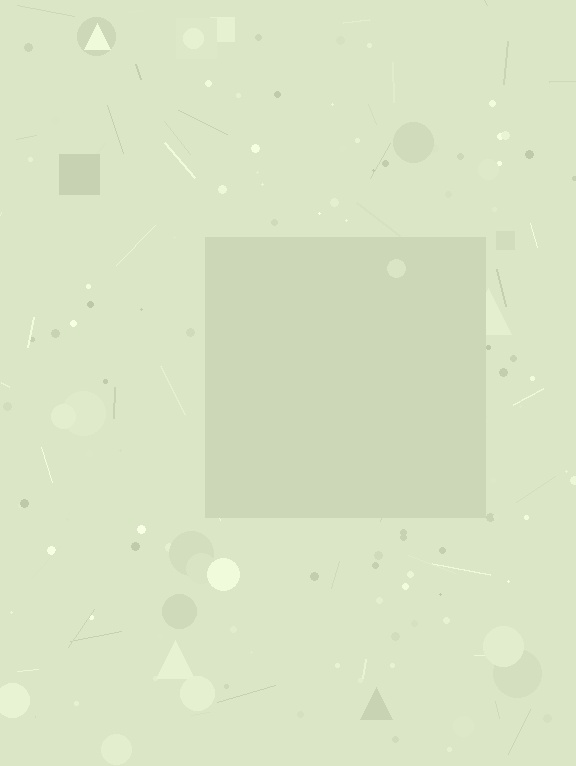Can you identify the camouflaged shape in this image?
The camouflaged shape is a square.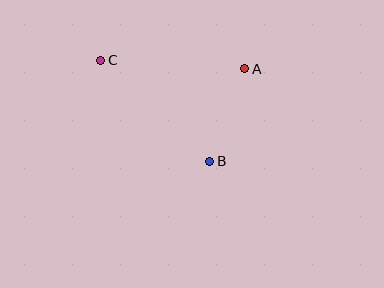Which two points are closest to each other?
Points A and B are closest to each other.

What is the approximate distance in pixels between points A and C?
The distance between A and C is approximately 144 pixels.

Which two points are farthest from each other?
Points B and C are farthest from each other.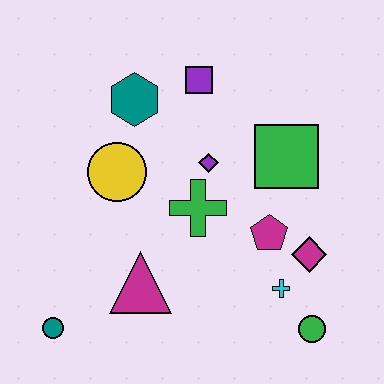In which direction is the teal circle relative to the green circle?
The teal circle is to the left of the green circle.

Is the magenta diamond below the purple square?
Yes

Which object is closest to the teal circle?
The magenta triangle is closest to the teal circle.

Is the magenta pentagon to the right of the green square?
No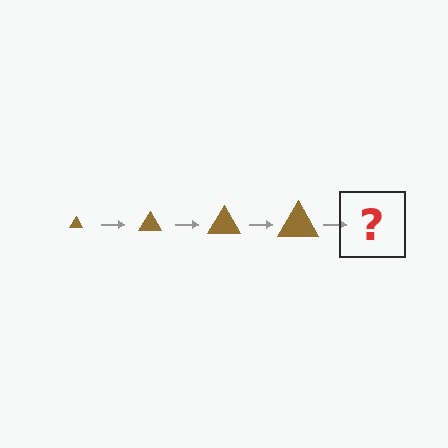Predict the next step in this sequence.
The next step is a brown triangle, larger than the previous one.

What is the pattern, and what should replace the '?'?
The pattern is that the triangle gets progressively larger each step. The '?' should be a brown triangle, larger than the previous one.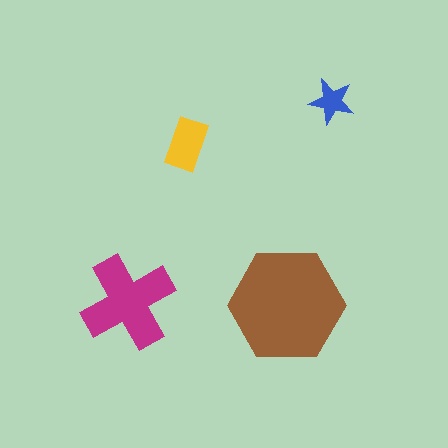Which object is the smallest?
The blue star.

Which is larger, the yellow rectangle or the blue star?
The yellow rectangle.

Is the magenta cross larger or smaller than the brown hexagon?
Smaller.